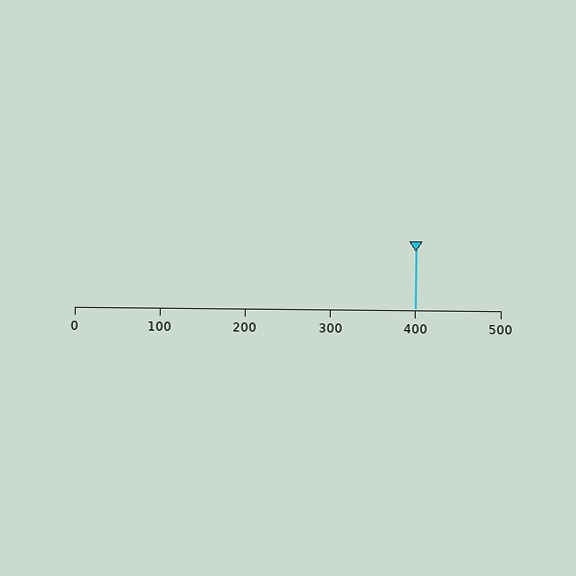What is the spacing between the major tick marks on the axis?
The major ticks are spaced 100 apart.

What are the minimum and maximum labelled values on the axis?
The axis runs from 0 to 500.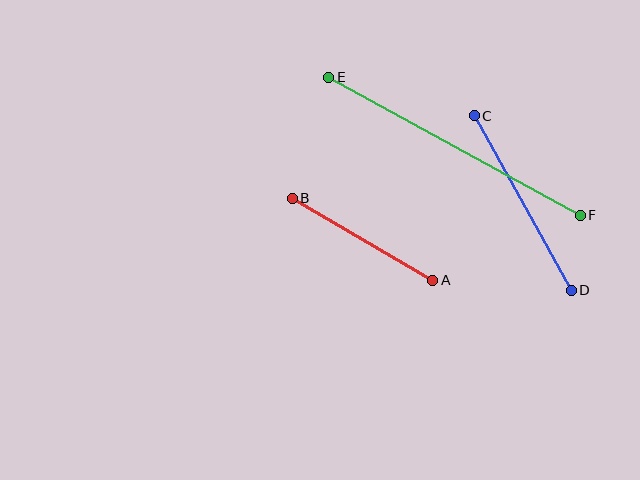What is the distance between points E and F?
The distance is approximately 287 pixels.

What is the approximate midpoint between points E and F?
The midpoint is at approximately (454, 146) pixels.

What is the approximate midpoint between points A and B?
The midpoint is at approximately (362, 239) pixels.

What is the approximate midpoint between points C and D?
The midpoint is at approximately (523, 203) pixels.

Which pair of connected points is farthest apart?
Points E and F are farthest apart.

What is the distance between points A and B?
The distance is approximately 163 pixels.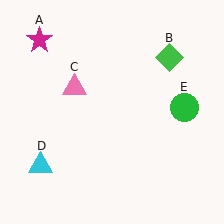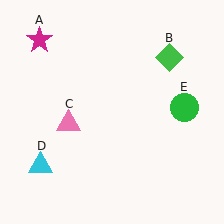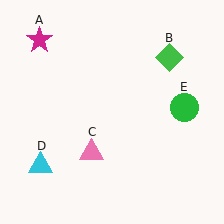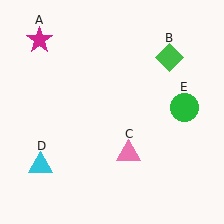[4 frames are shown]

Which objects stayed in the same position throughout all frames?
Magenta star (object A) and green diamond (object B) and cyan triangle (object D) and green circle (object E) remained stationary.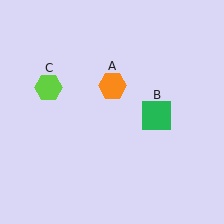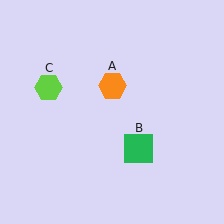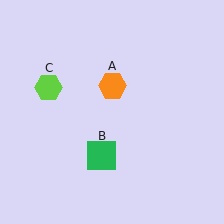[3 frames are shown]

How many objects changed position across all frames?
1 object changed position: green square (object B).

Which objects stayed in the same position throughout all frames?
Orange hexagon (object A) and lime hexagon (object C) remained stationary.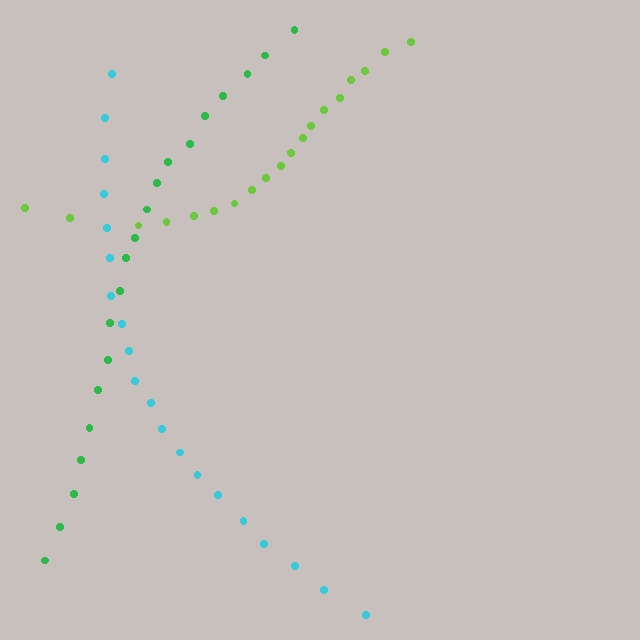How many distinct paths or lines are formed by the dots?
There are 3 distinct paths.